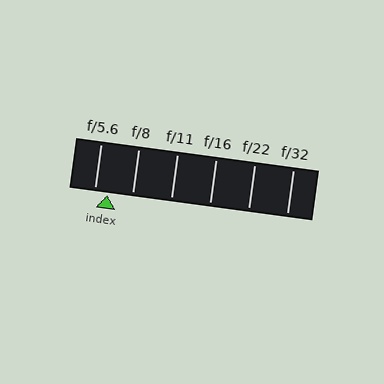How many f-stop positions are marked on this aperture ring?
There are 6 f-stop positions marked.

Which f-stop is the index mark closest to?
The index mark is closest to f/5.6.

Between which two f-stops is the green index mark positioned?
The index mark is between f/5.6 and f/8.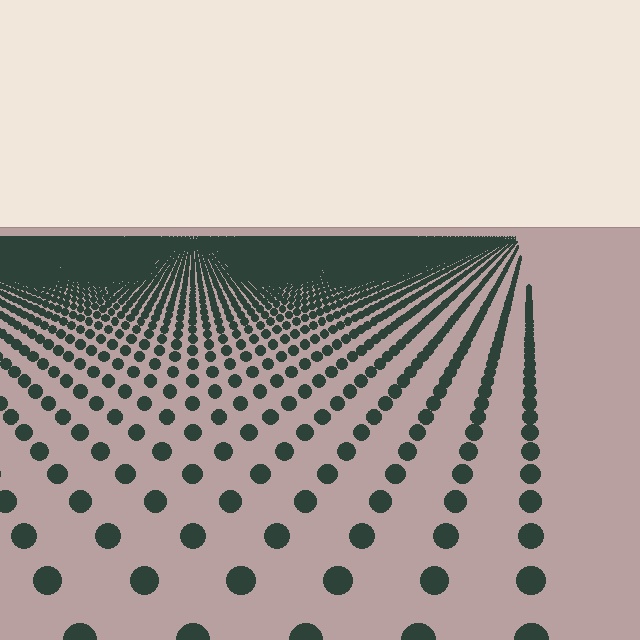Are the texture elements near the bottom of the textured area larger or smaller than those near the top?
Larger. Near the bottom, elements are closer to the viewer and appear at a bigger on-screen size.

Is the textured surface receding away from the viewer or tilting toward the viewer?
The surface is receding away from the viewer. Texture elements get smaller and denser toward the top.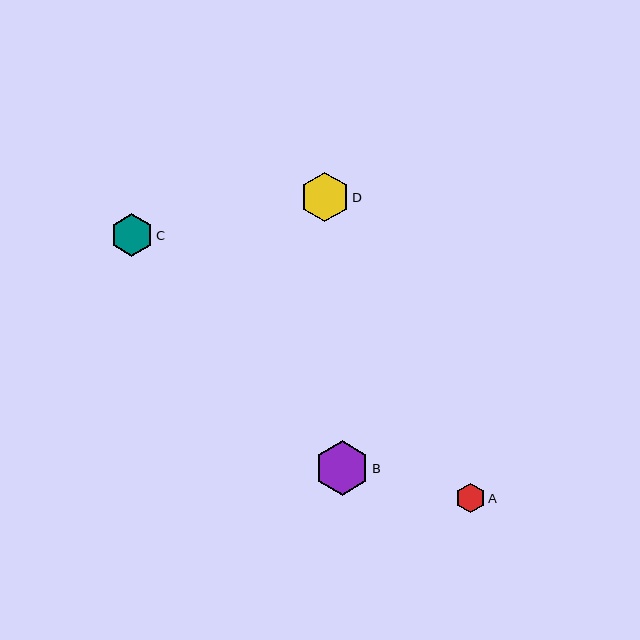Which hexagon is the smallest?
Hexagon A is the smallest with a size of approximately 30 pixels.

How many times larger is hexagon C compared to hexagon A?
Hexagon C is approximately 1.4 times the size of hexagon A.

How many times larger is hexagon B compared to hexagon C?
Hexagon B is approximately 1.3 times the size of hexagon C.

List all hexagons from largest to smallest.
From largest to smallest: B, D, C, A.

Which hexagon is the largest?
Hexagon B is the largest with a size of approximately 54 pixels.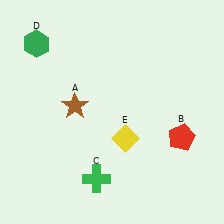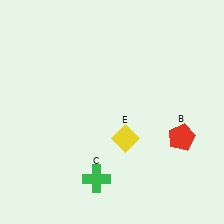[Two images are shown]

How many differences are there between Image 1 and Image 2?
There are 2 differences between the two images.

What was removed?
The brown star (A), the green hexagon (D) were removed in Image 2.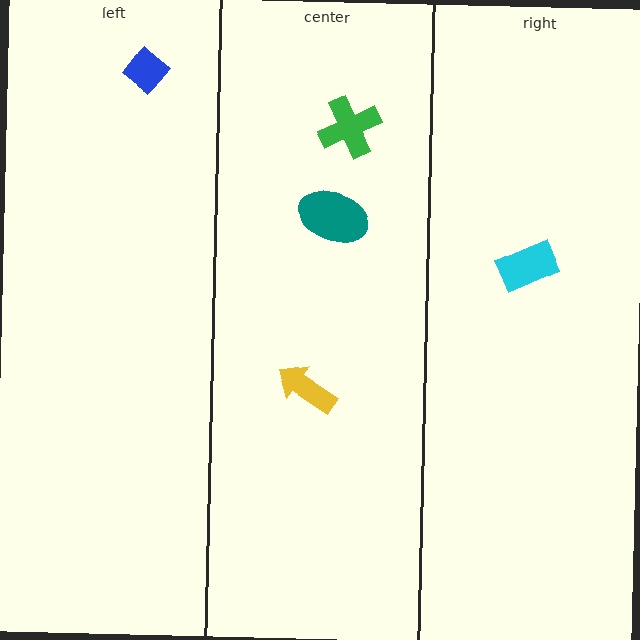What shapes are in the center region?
The green cross, the teal ellipse, the yellow arrow.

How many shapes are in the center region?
3.